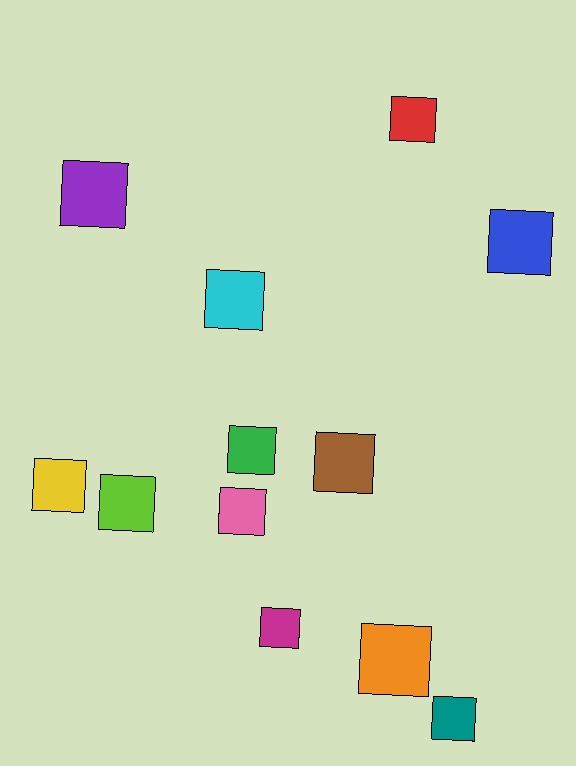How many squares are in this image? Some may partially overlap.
There are 12 squares.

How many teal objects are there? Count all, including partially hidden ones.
There is 1 teal object.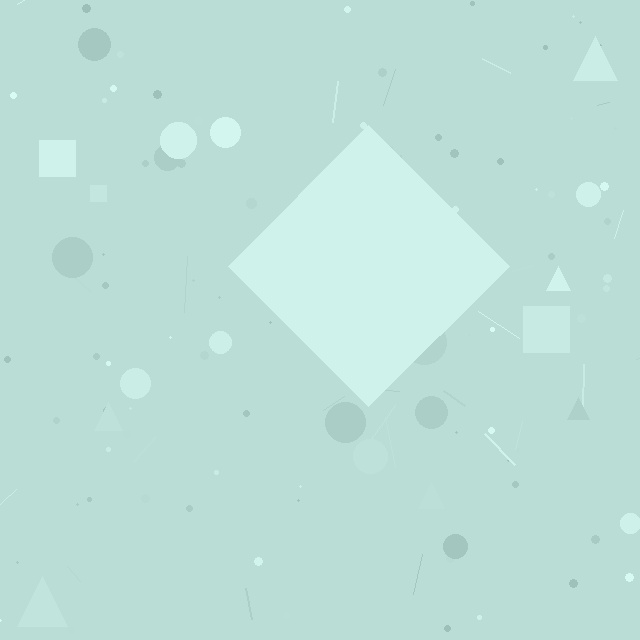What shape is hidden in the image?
A diamond is hidden in the image.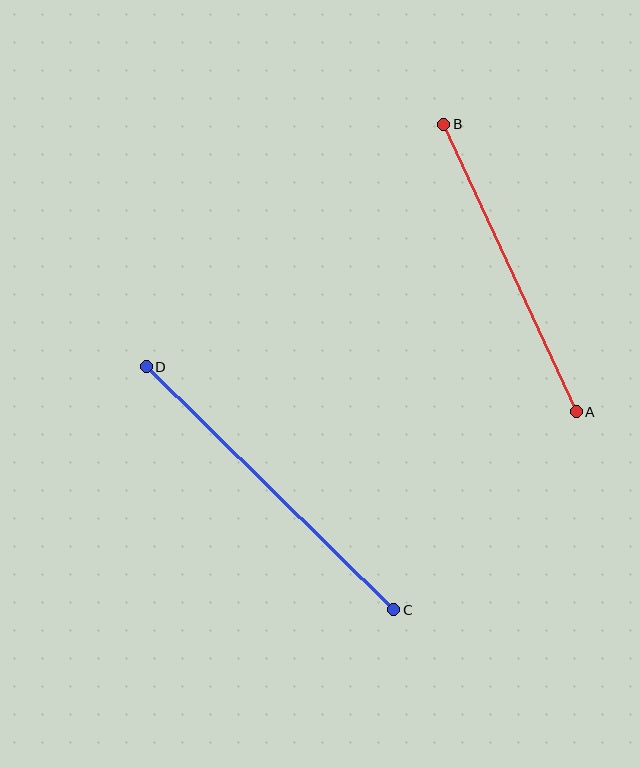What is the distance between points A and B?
The distance is approximately 317 pixels.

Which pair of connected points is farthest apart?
Points C and D are farthest apart.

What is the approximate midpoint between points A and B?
The midpoint is at approximately (510, 268) pixels.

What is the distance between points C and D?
The distance is approximately 347 pixels.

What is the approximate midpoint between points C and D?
The midpoint is at approximately (270, 488) pixels.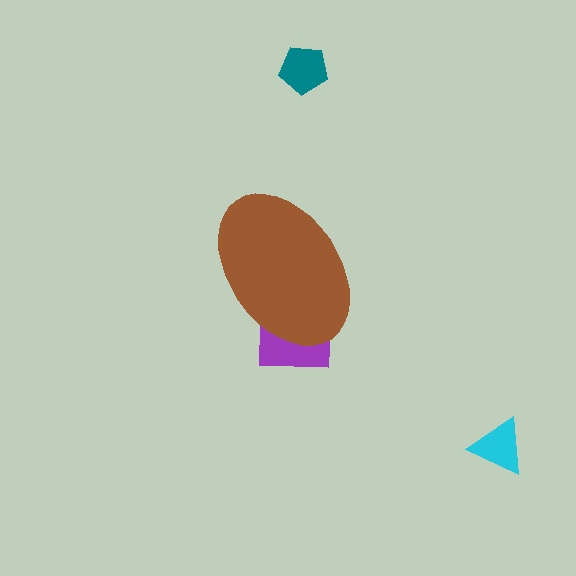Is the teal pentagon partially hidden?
No, the teal pentagon is fully visible.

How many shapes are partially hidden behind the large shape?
1 shape is partially hidden.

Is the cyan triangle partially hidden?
No, the cyan triangle is fully visible.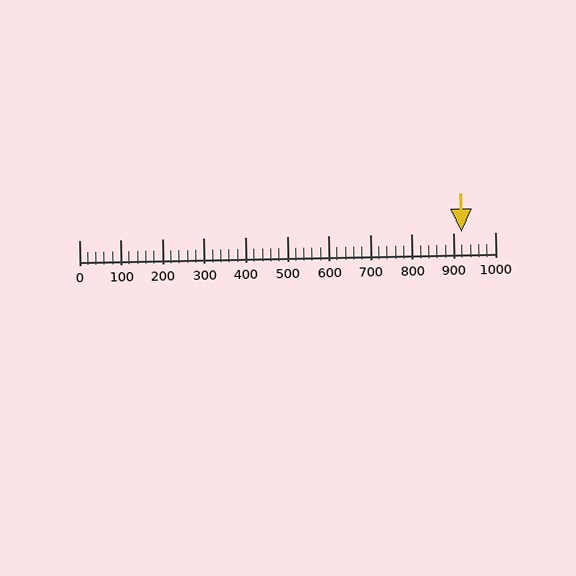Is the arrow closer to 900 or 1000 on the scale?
The arrow is closer to 900.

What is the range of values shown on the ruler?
The ruler shows values from 0 to 1000.